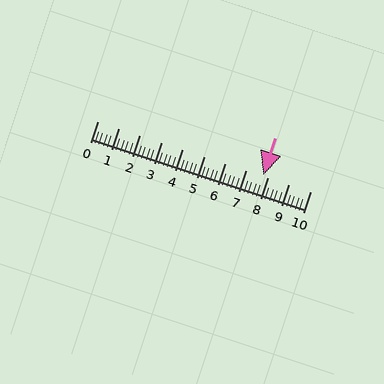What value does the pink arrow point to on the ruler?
The pink arrow points to approximately 7.8.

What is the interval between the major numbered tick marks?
The major tick marks are spaced 1 units apart.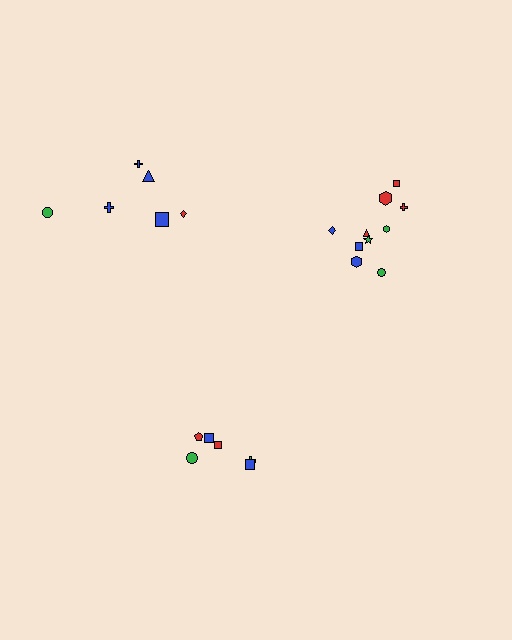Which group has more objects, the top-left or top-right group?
The top-right group.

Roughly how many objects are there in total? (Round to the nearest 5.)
Roughly 20 objects in total.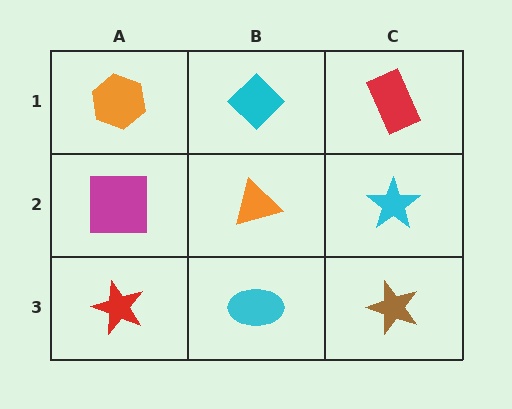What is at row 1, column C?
A red rectangle.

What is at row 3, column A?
A red star.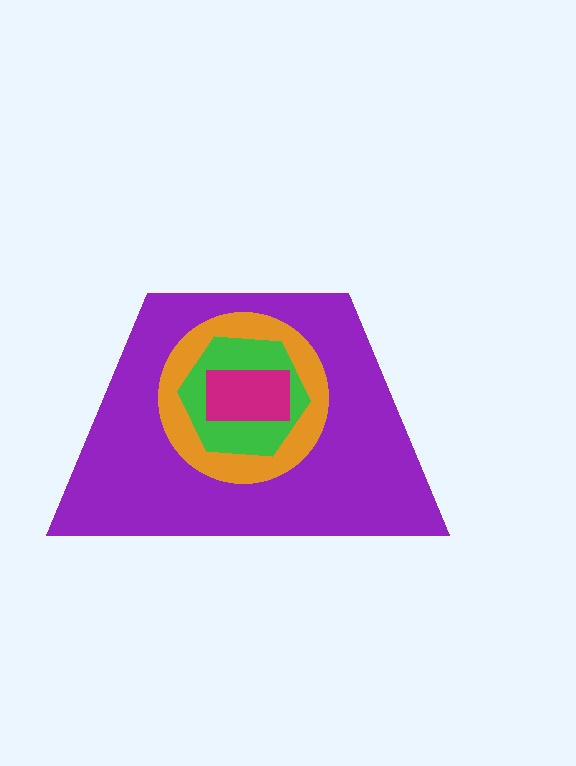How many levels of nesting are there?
4.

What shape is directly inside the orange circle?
The green hexagon.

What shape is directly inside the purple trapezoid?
The orange circle.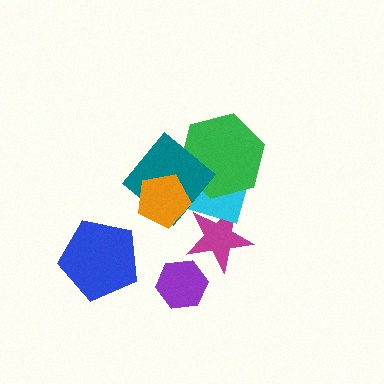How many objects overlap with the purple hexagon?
0 objects overlap with the purple hexagon.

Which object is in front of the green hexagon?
The teal diamond is in front of the green hexagon.